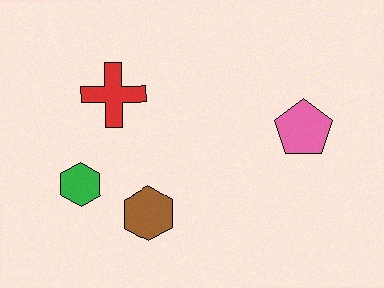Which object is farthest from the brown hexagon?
The pink pentagon is farthest from the brown hexagon.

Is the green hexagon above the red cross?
No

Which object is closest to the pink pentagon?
The brown hexagon is closest to the pink pentagon.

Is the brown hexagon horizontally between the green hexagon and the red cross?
No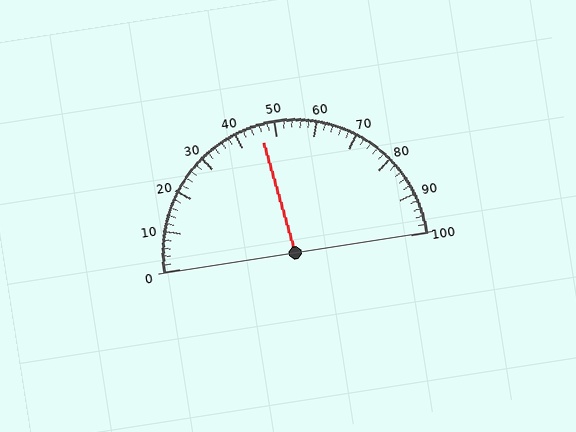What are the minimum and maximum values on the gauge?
The gauge ranges from 0 to 100.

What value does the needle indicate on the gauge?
The needle indicates approximately 46.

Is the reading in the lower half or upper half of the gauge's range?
The reading is in the lower half of the range (0 to 100).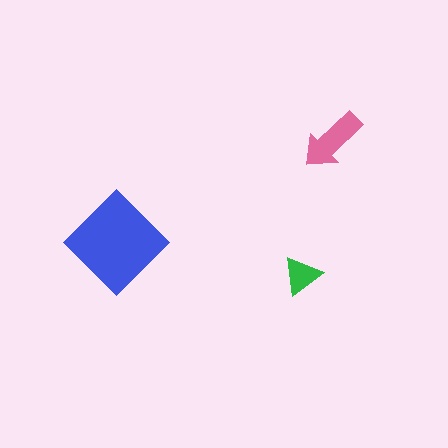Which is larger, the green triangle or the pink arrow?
The pink arrow.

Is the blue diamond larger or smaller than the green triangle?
Larger.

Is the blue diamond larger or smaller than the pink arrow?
Larger.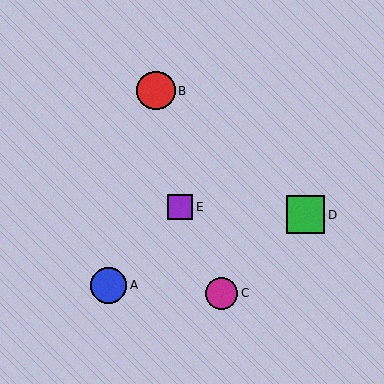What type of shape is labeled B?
Shape B is a red circle.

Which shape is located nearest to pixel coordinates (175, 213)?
The purple square (labeled E) at (180, 207) is nearest to that location.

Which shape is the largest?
The red circle (labeled B) is the largest.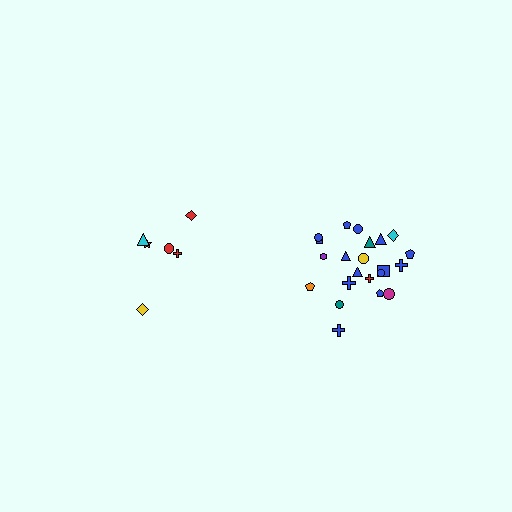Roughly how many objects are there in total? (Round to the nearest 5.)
Roughly 30 objects in total.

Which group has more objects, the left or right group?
The right group.